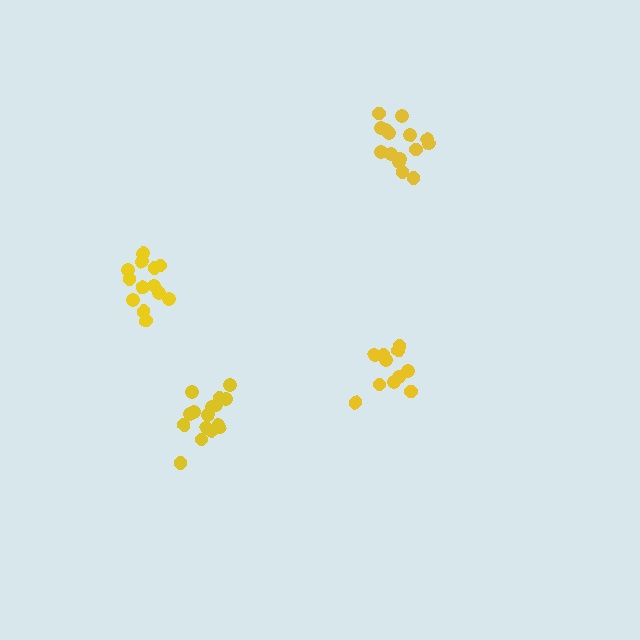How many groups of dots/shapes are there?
There are 4 groups.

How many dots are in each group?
Group 1: 15 dots, Group 2: 16 dots, Group 3: 11 dots, Group 4: 13 dots (55 total).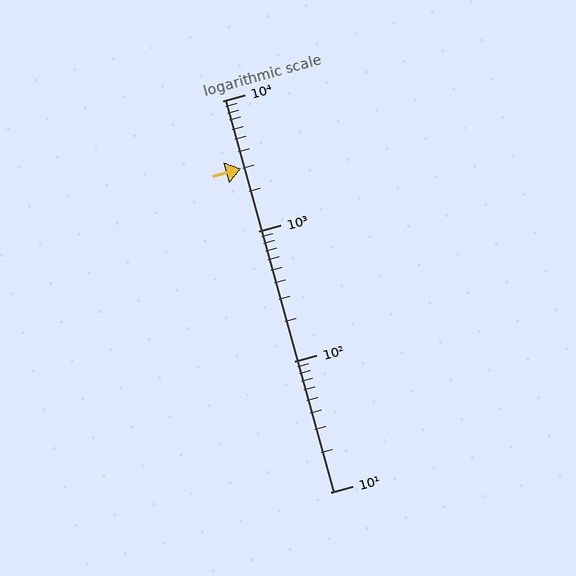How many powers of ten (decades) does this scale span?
The scale spans 3 decades, from 10 to 10000.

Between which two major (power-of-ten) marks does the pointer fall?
The pointer is between 1000 and 10000.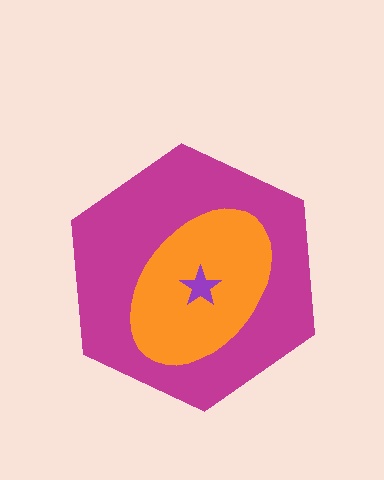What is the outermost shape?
The magenta hexagon.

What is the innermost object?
The purple star.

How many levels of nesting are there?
3.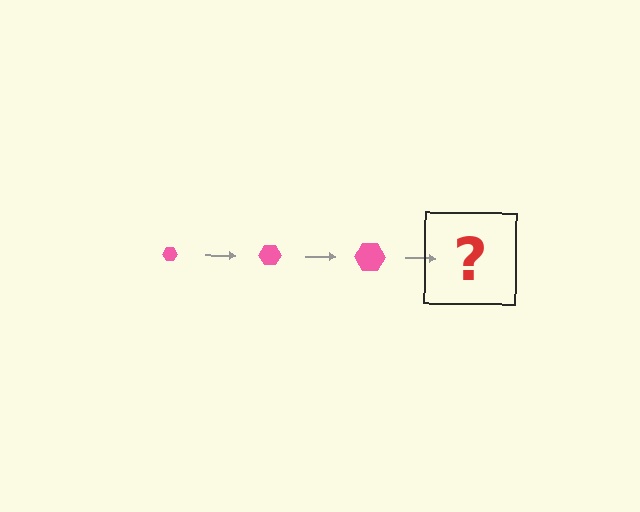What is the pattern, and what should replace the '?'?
The pattern is that the hexagon gets progressively larger each step. The '?' should be a pink hexagon, larger than the previous one.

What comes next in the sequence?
The next element should be a pink hexagon, larger than the previous one.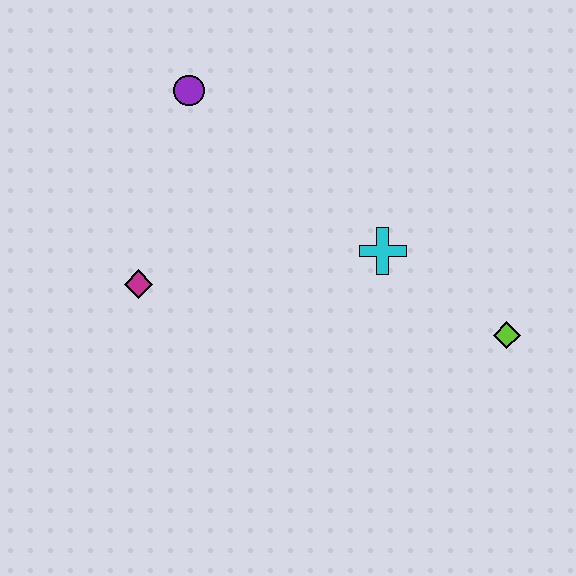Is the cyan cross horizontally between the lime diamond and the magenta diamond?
Yes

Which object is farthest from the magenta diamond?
The lime diamond is farthest from the magenta diamond.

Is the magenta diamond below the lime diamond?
No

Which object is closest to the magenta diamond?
The purple circle is closest to the magenta diamond.